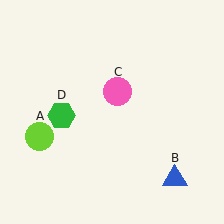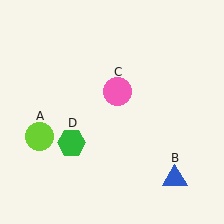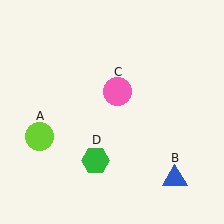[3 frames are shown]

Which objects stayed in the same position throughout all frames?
Lime circle (object A) and blue triangle (object B) and pink circle (object C) remained stationary.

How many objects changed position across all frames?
1 object changed position: green hexagon (object D).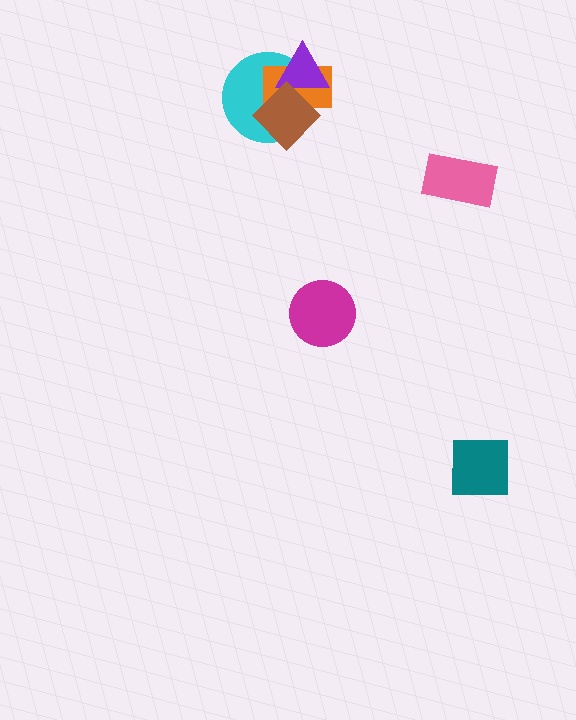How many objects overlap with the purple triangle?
3 objects overlap with the purple triangle.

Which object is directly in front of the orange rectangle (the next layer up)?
The purple triangle is directly in front of the orange rectangle.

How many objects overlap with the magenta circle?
0 objects overlap with the magenta circle.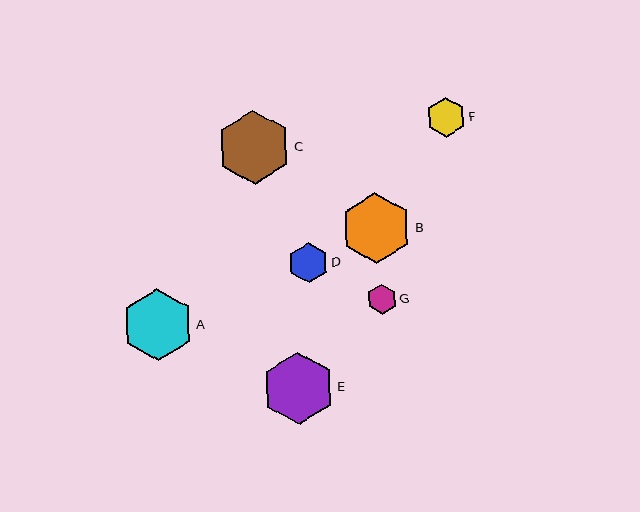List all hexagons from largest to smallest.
From largest to smallest: C, E, A, B, D, F, G.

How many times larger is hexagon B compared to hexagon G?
Hexagon B is approximately 2.4 times the size of hexagon G.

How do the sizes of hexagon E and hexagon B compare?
Hexagon E and hexagon B are approximately the same size.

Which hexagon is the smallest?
Hexagon G is the smallest with a size of approximately 30 pixels.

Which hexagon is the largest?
Hexagon C is the largest with a size of approximately 74 pixels.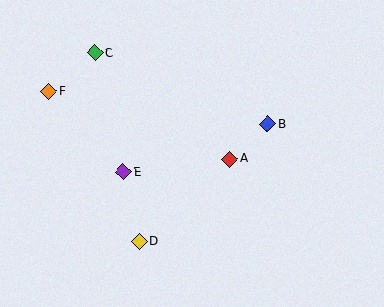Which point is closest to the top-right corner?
Point B is closest to the top-right corner.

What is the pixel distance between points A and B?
The distance between A and B is 51 pixels.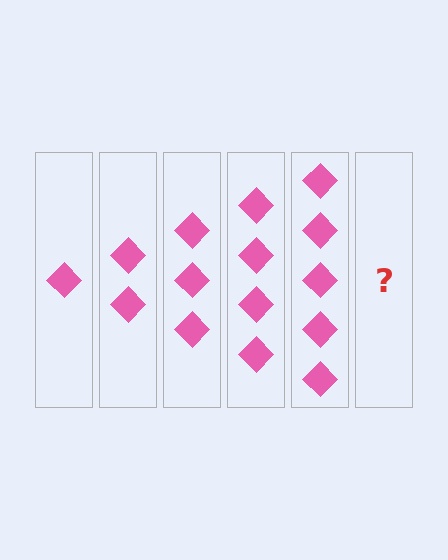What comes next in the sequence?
The next element should be 6 diamonds.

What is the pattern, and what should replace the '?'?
The pattern is that each step adds one more diamond. The '?' should be 6 diamonds.